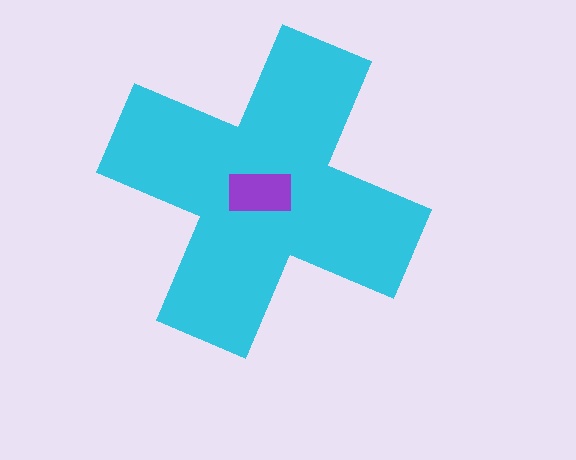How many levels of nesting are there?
2.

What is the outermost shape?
The cyan cross.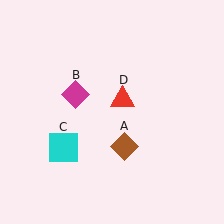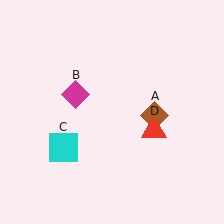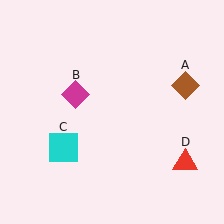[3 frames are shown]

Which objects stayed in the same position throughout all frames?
Magenta diamond (object B) and cyan square (object C) remained stationary.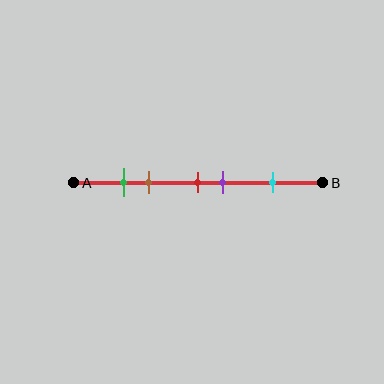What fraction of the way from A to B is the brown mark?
The brown mark is approximately 30% (0.3) of the way from A to B.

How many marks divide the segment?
There are 5 marks dividing the segment.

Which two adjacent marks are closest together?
The green and brown marks are the closest adjacent pair.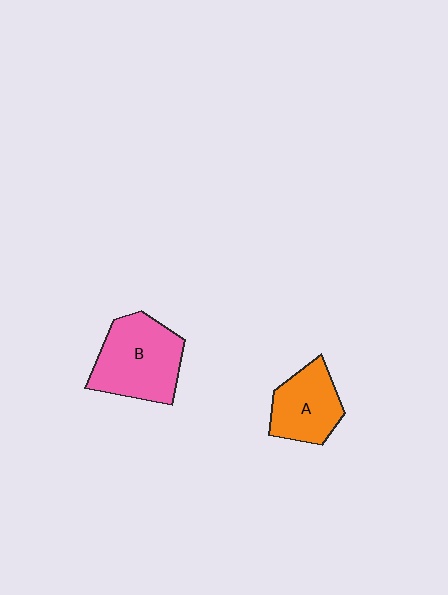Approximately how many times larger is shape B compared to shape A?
Approximately 1.4 times.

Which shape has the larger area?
Shape B (pink).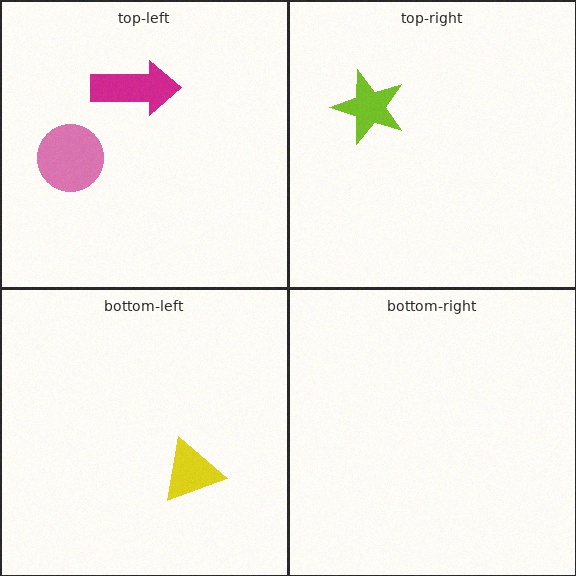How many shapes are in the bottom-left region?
1.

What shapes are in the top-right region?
The lime star.